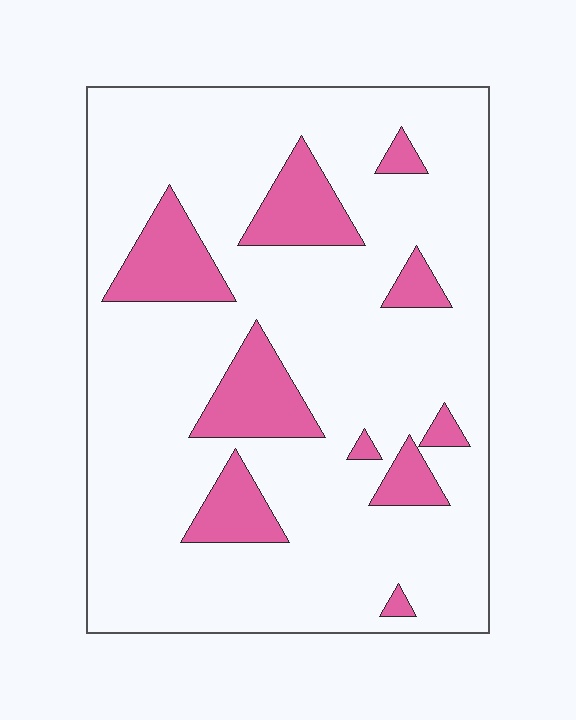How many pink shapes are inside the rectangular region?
10.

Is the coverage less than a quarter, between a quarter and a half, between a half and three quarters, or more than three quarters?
Less than a quarter.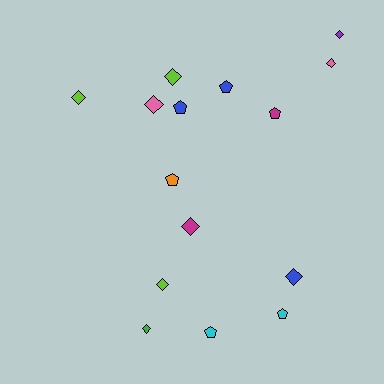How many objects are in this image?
There are 15 objects.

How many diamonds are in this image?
There are 9 diamonds.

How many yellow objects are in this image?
There are no yellow objects.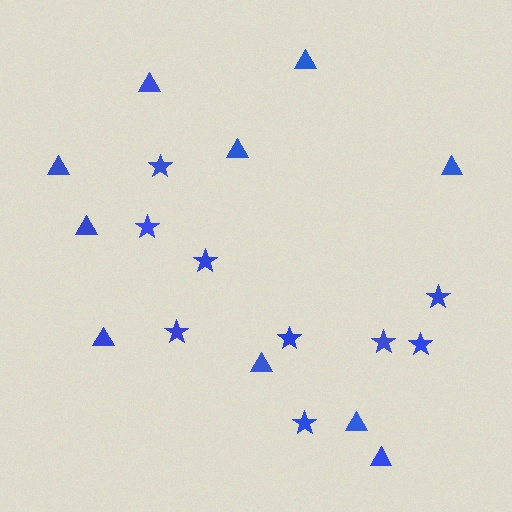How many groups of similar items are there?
There are 2 groups: one group of triangles (10) and one group of stars (9).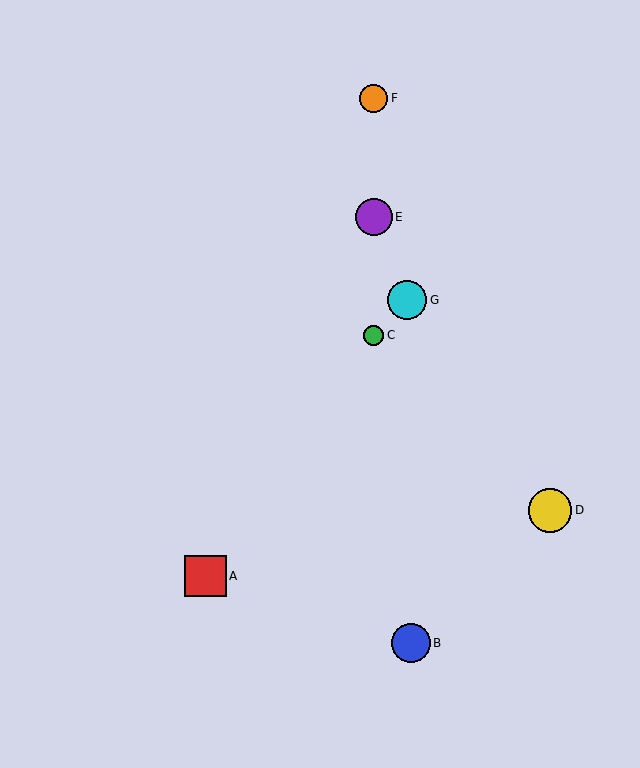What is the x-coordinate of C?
Object C is at x≈374.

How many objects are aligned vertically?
3 objects (C, E, F) are aligned vertically.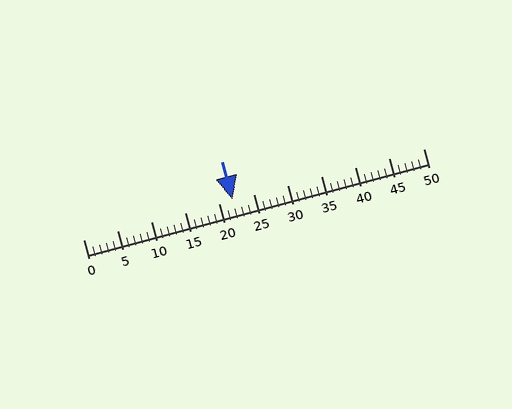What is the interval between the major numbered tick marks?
The major tick marks are spaced 5 units apart.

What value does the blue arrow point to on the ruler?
The blue arrow points to approximately 22.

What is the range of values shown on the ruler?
The ruler shows values from 0 to 50.